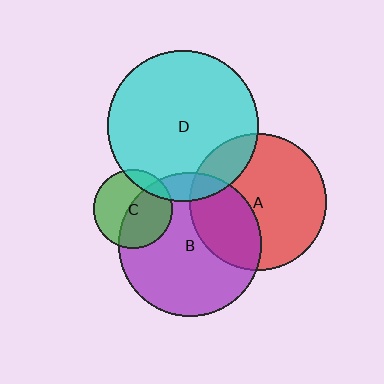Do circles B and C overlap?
Yes.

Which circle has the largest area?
Circle D (cyan).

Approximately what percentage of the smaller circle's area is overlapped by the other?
Approximately 50%.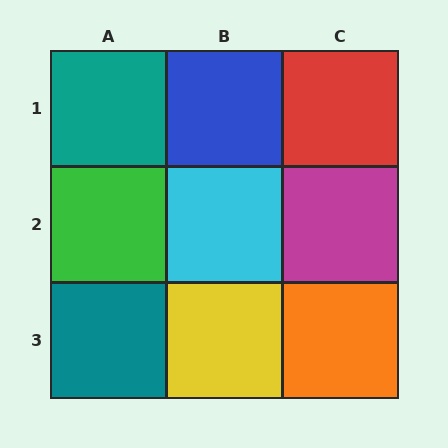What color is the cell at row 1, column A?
Teal.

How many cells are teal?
2 cells are teal.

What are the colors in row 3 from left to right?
Teal, yellow, orange.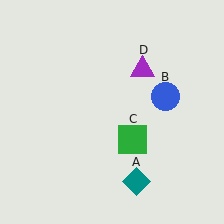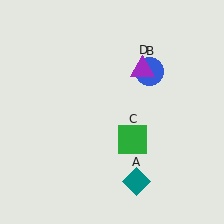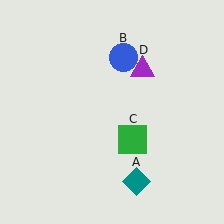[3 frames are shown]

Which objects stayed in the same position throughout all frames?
Teal diamond (object A) and green square (object C) and purple triangle (object D) remained stationary.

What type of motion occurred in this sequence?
The blue circle (object B) rotated counterclockwise around the center of the scene.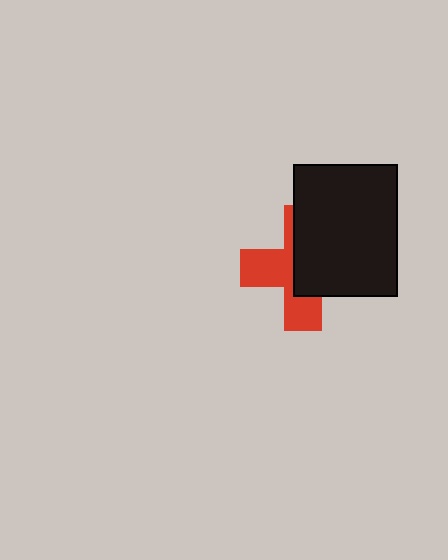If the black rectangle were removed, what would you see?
You would see the complete red cross.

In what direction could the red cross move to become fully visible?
The red cross could move left. That would shift it out from behind the black rectangle entirely.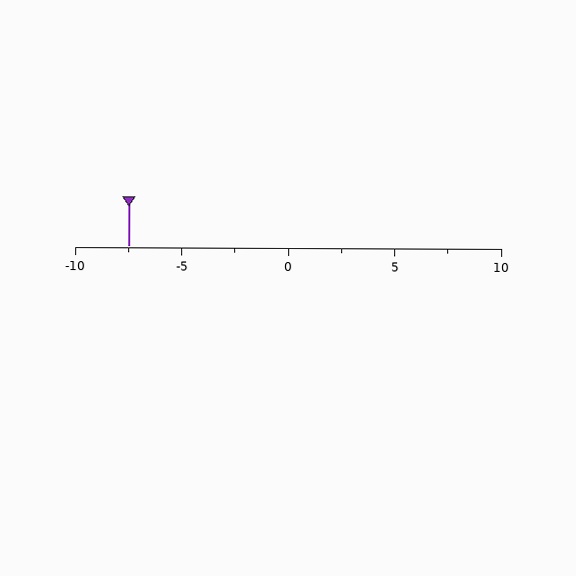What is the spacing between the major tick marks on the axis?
The major ticks are spaced 5 apart.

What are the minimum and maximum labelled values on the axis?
The axis runs from -10 to 10.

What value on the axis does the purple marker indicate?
The marker indicates approximately -7.5.